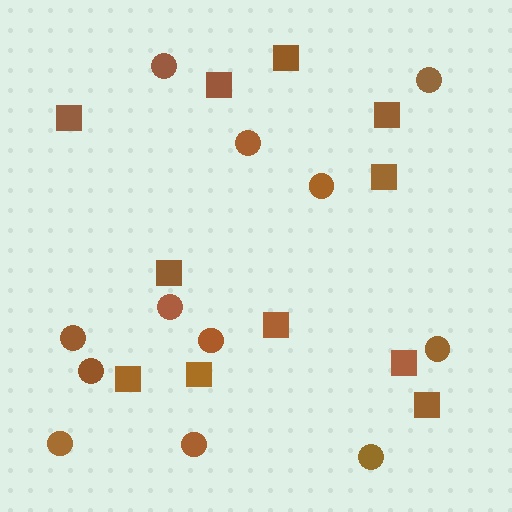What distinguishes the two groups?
There are 2 groups: one group of squares (11) and one group of circles (12).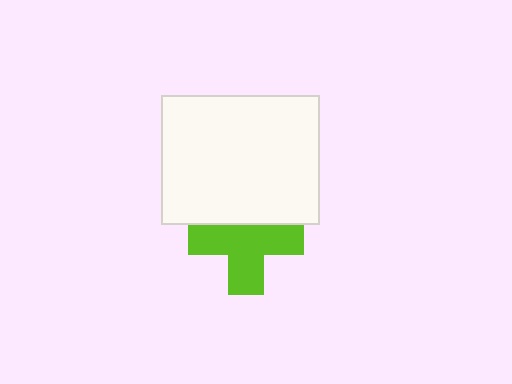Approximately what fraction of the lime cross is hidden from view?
Roughly 30% of the lime cross is hidden behind the white rectangle.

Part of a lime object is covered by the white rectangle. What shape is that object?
It is a cross.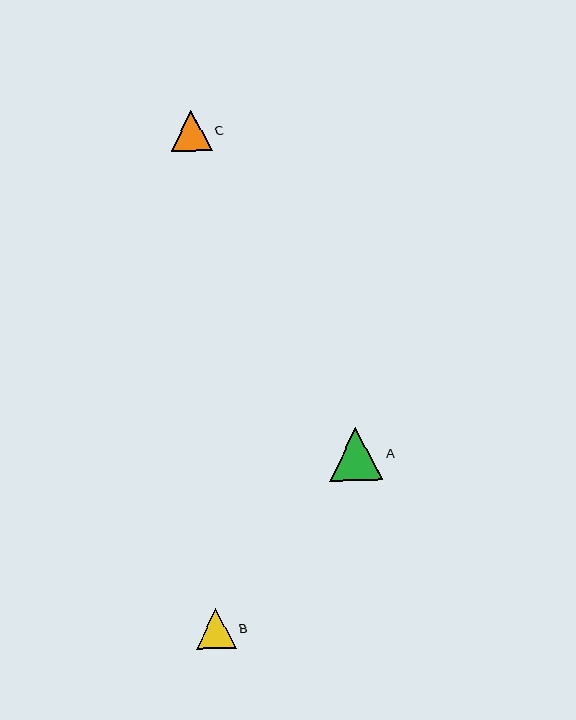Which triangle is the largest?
Triangle A is the largest with a size of approximately 53 pixels.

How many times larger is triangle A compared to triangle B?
Triangle A is approximately 1.3 times the size of triangle B.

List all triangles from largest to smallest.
From largest to smallest: A, C, B.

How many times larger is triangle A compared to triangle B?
Triangle A is approximately 1.3 times the size of triangle B.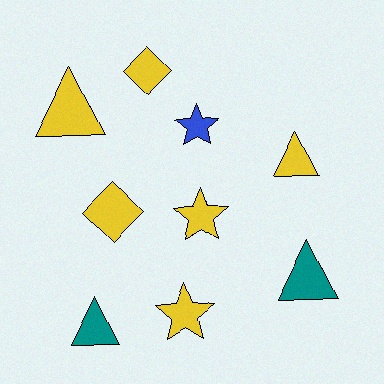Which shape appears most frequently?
Triangle, with 4 objects.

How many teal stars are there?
There are no teal stars.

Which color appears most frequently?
Yellow, with 6 objects.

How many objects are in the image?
There are 9 objects.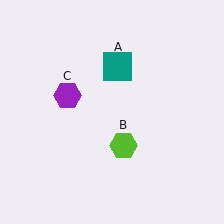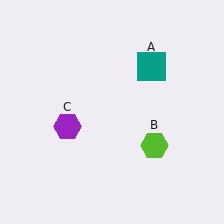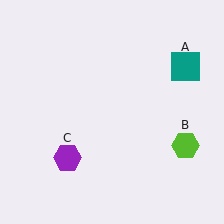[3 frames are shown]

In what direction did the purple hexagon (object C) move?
The purple hexagon (object C) moved down.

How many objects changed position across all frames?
3 objects changed position: teal square (object A), lime hexagon (object B), purple hexagon (object C).